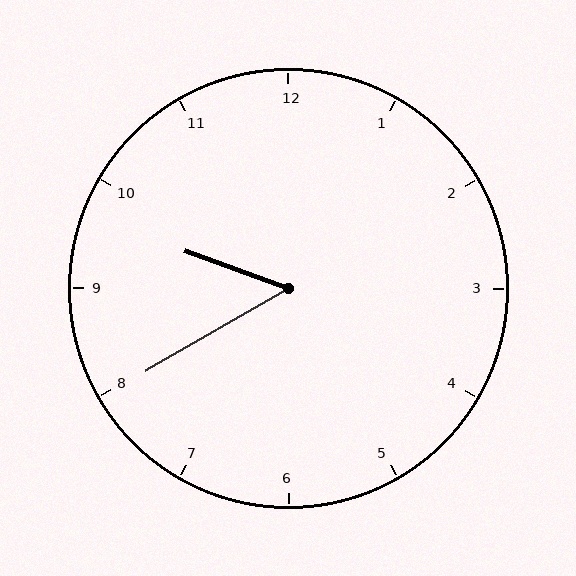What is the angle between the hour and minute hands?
Approximately 50 degrees.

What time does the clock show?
9:40.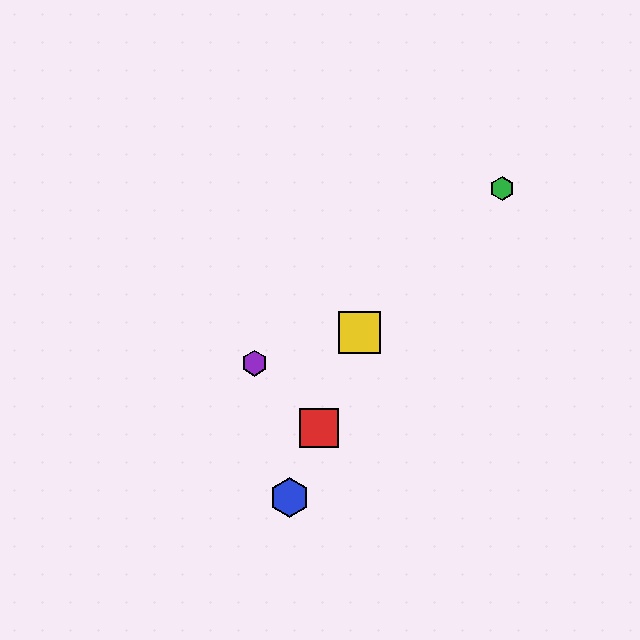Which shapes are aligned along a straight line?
The red square, the blue hexagon, the yellow square are aligned along a straight line.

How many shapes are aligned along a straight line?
3 shapes (the red square, the blue hexagon, the yellow square) are aligned along a straight line.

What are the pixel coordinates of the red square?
The red square is at (319, 428).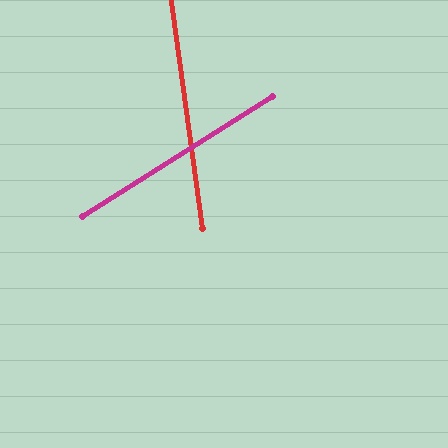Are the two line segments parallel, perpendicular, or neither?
Neither parallel nor perpendicular — they differ by about 66°.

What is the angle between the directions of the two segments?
Approximately 66 degrees.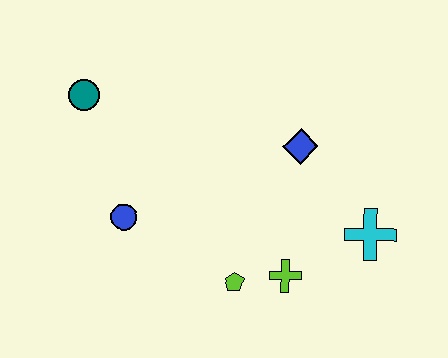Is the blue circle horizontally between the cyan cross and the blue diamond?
No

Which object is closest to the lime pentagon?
The lime cross is closest to the lime pentagon.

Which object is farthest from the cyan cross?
The teal circle is farthest from the cyan cross.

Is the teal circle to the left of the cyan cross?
Yes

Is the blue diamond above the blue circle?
Yes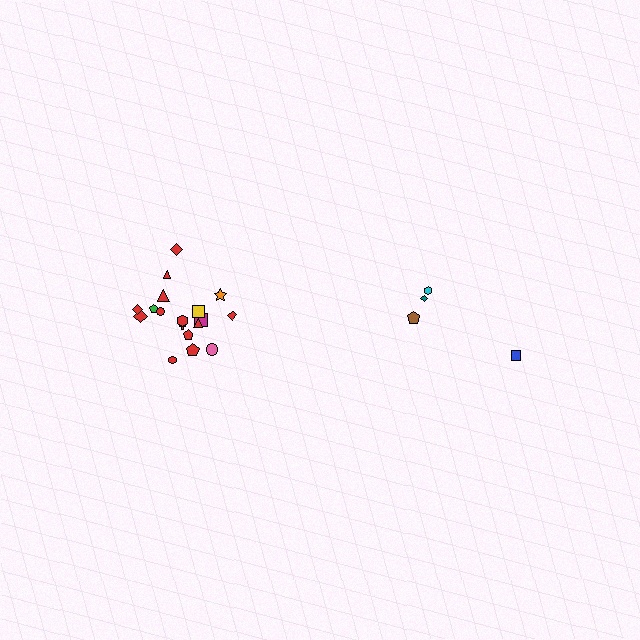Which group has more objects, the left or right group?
The left group.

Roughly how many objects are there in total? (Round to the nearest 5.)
Roughly 20 objects in total.